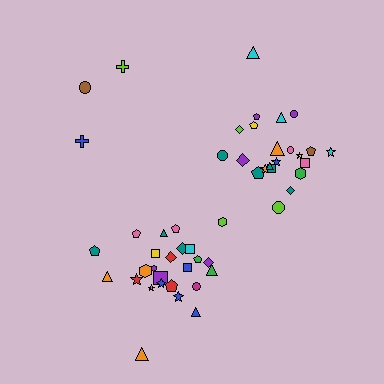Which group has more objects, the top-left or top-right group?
The top-right group.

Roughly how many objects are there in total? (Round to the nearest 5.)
Roughly 50 objects in total.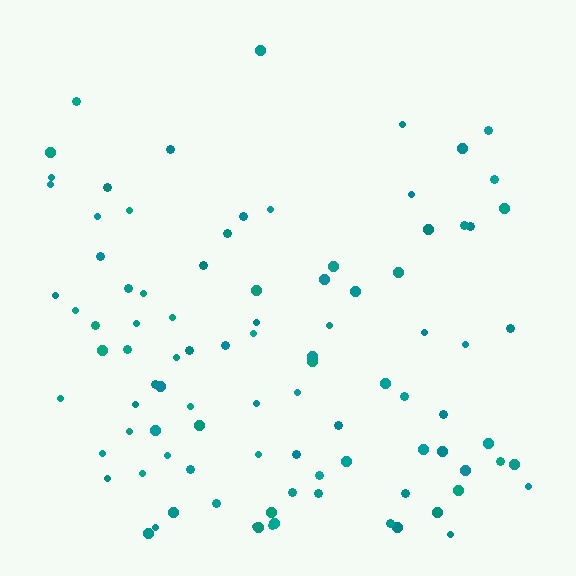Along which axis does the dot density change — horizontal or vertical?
Vertical.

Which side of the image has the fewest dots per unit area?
The top.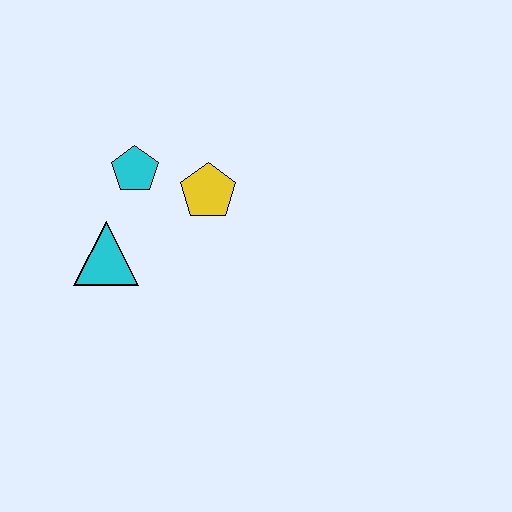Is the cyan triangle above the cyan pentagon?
No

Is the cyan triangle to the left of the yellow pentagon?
Yes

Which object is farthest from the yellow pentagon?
The cyan triangle is farthest from the yellow pentagon.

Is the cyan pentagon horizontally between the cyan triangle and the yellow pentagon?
Yes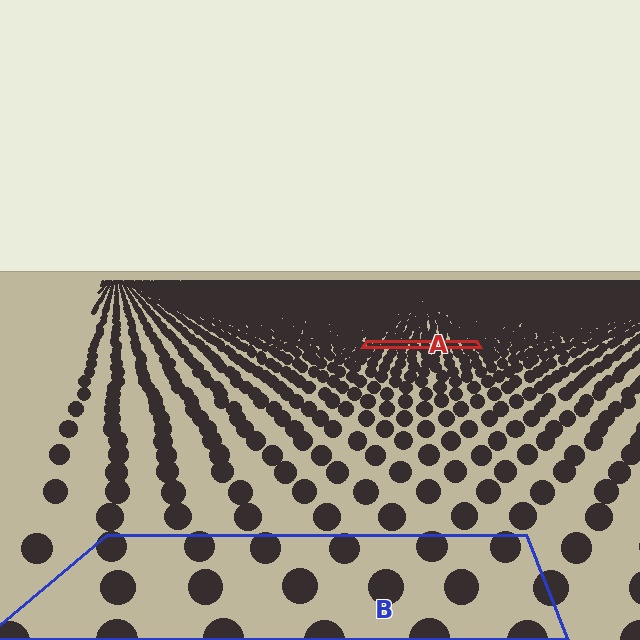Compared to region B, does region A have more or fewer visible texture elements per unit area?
Region A has more texture elements per unit area — they are packed more densely because it is farther away.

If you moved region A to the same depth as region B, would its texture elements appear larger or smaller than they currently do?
They would appear larger. At a closer depth, the same texture elements are projected at a bigger on-screen size.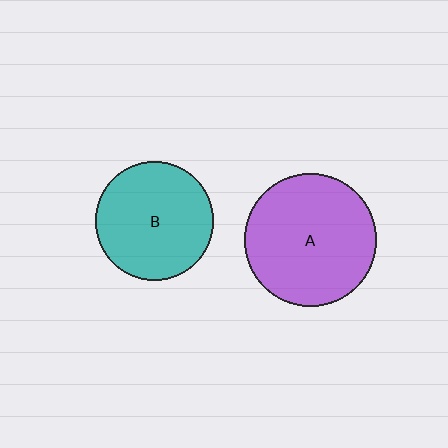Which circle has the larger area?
Circle A (purple).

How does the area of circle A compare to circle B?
Approximately 1.2 times.